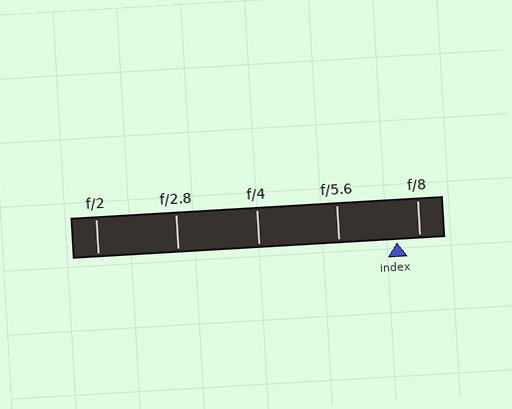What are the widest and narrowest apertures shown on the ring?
The widest aperture shown is f/2 and the narrowest is f/8.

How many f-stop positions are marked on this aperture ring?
There are 5 f-stop positions marked.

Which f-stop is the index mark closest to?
The index mark is closest to f/8.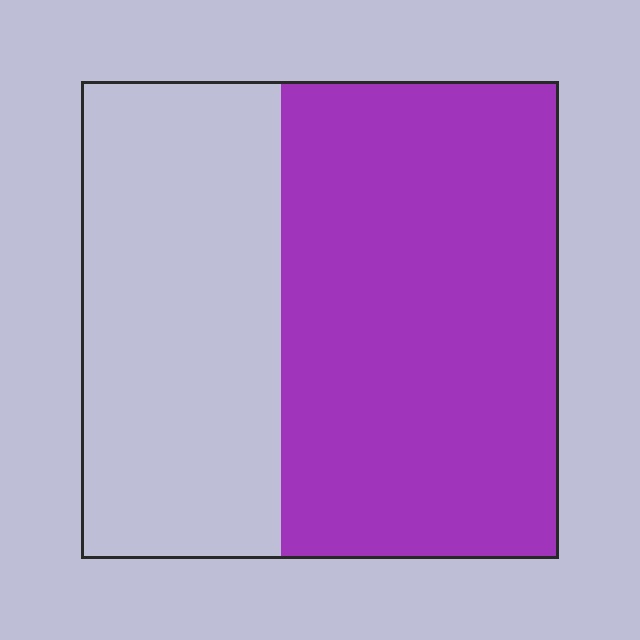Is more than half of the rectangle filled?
Yes.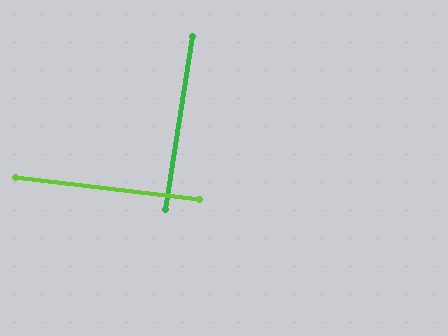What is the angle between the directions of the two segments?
Approximately 88 degrees.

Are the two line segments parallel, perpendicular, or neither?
Perpendicular — they meet at approximately 88°.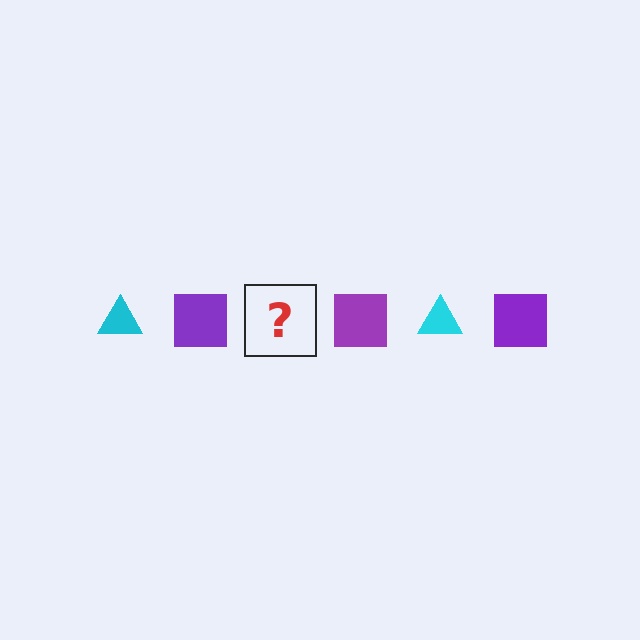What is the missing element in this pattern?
The missing element is a cyan triangle.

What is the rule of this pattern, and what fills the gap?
The rule is that the pattern alternates between cyan triangle and purple square. The gap should be filled with a cyan triangle.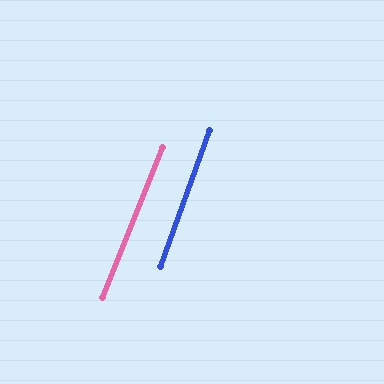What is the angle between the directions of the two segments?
Approximately 2 degrees.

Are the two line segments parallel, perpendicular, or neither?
Parallel — their directions differ by only 1.9°.